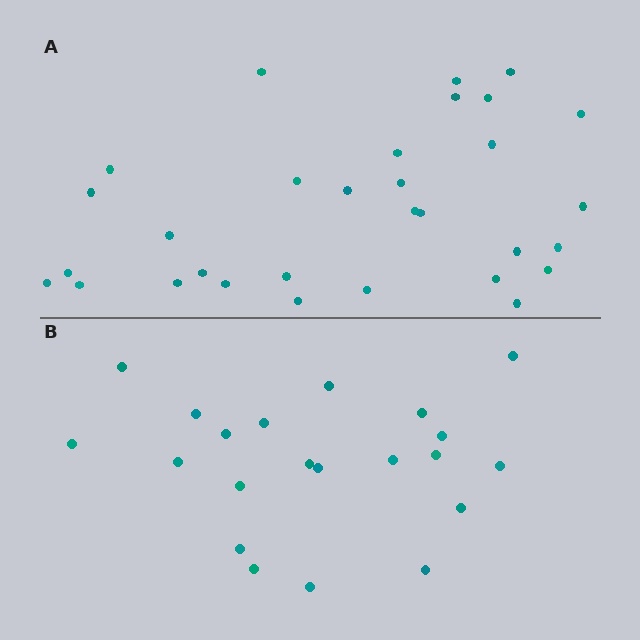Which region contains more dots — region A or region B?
Region A (the top region) has more dots.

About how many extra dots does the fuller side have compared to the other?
Region A has roughly 10 or so more dots than region B.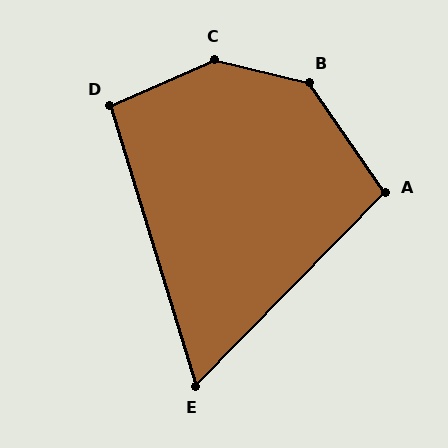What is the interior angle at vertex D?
Approximately 97 degrees (obtuse).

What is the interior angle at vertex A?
Approximately 101 degrees (obtuse).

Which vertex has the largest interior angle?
C, at approximately 142 degrees.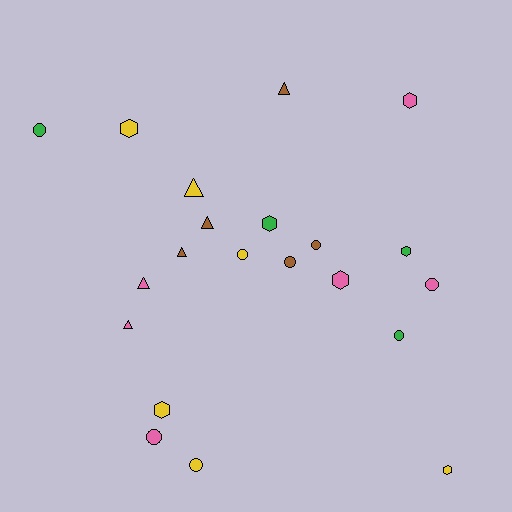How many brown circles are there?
There are 2 brown circles.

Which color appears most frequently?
Pink, with 6 objects.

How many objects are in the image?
There are 21 objects.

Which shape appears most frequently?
Circle, with 8 objects.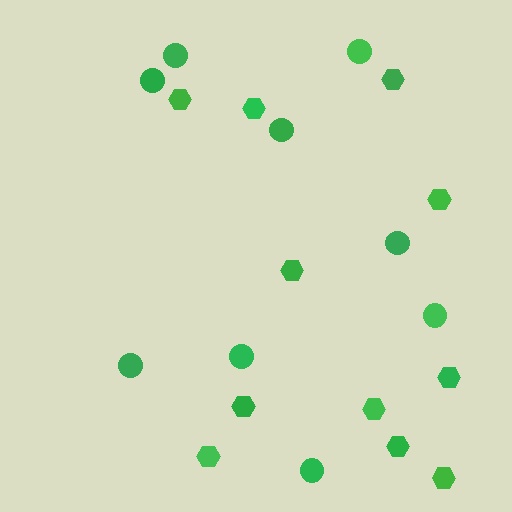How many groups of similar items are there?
There are 2 groups: one group of hexagons (11) and one group of circles (9).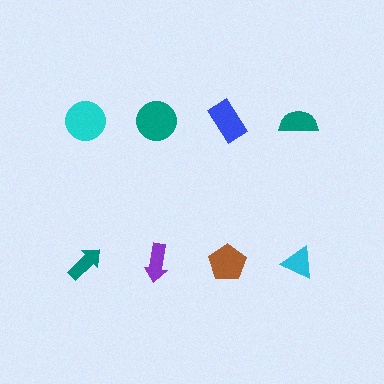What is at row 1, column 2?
A teal circle.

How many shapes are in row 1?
4 shapes.